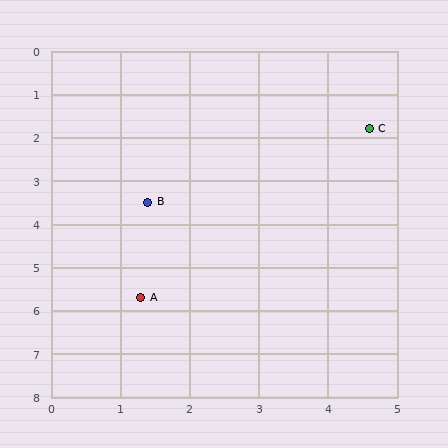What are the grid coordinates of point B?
Point B is at approximately (1.4, 3.5).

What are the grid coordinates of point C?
Point C is at approximately (4.6, 1.8).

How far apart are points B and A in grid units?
Points B and A are about 2.2 grid units apart.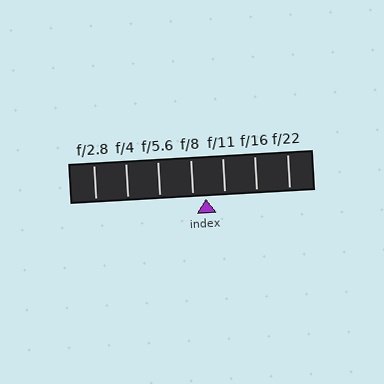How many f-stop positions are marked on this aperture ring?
There are 7 f-stop positions marked.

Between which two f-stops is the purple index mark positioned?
The index mark is between f/8 and f/11.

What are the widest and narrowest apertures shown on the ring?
The widest aperture shown is f/2.8 and the narrowest is f/22.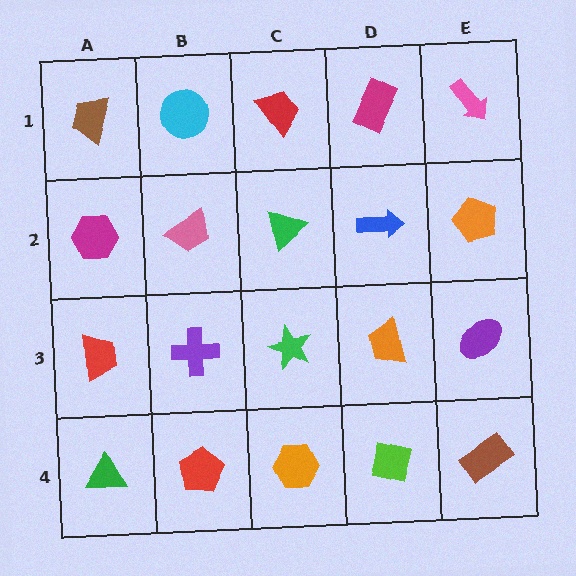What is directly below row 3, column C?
An orange hexagon.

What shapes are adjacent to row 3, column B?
A pink trapezoid (row 2, column B), a red pentagon (row 4, column B), a red trapezoid (row 3, column A), a green star (row 3, column C).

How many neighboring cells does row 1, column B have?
3.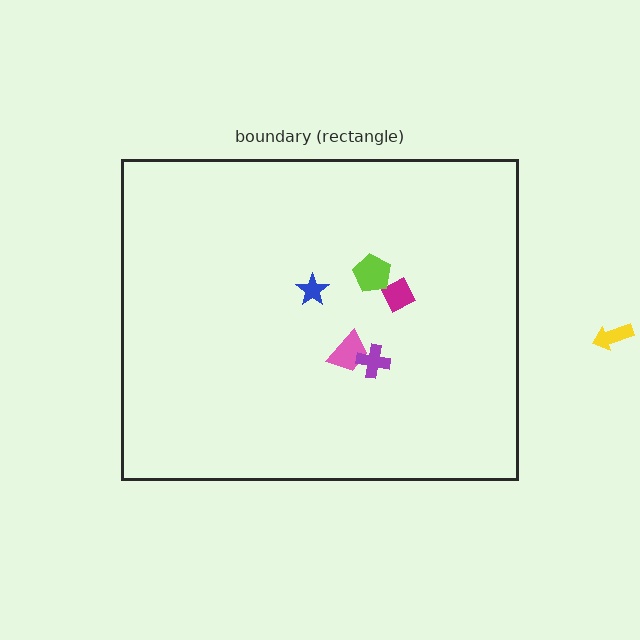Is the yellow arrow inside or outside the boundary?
Outside.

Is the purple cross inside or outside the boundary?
Inside.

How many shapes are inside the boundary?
5 inside, 1 outside.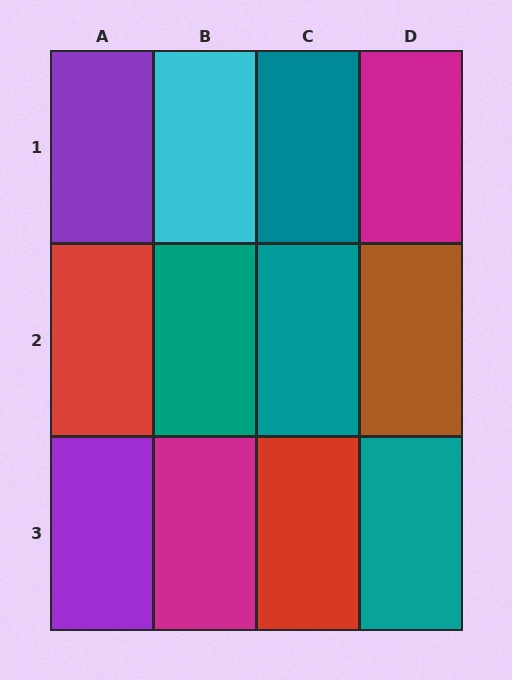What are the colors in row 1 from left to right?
Purple, cyan, teal, magenta.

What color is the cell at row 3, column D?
Teal.